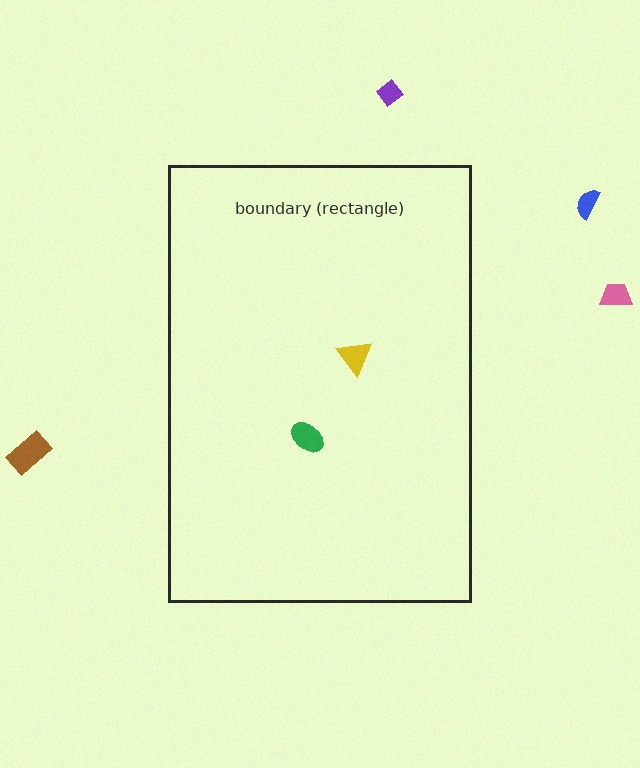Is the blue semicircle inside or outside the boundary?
Outside.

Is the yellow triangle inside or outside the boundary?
Inside.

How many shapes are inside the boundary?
2 inside, 4 outside.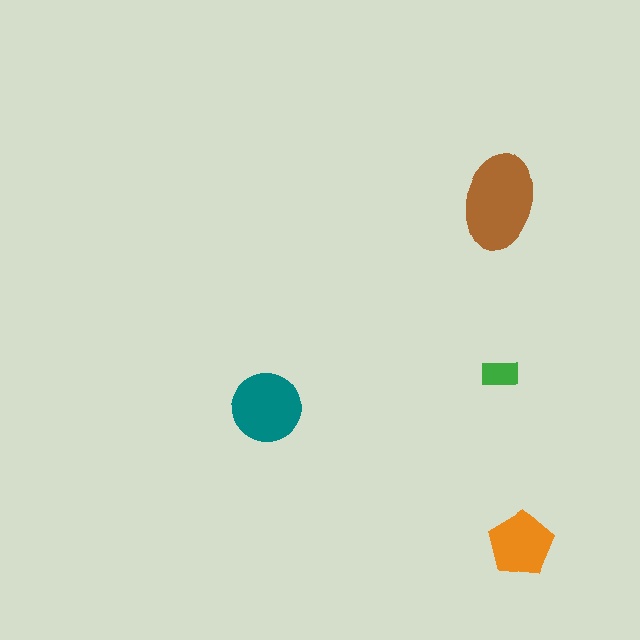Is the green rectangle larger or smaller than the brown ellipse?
Smaller.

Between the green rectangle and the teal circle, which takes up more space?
The teal circle.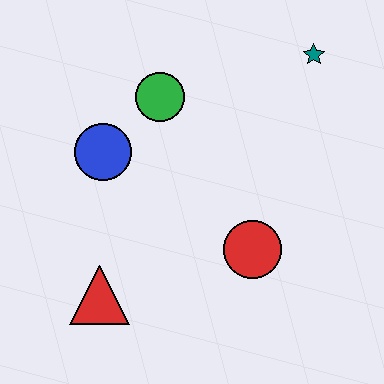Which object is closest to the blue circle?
The green circle is closest to the blue circle.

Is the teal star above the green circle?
Yes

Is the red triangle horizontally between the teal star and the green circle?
No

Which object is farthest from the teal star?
The red triangle is farthest from the teal star.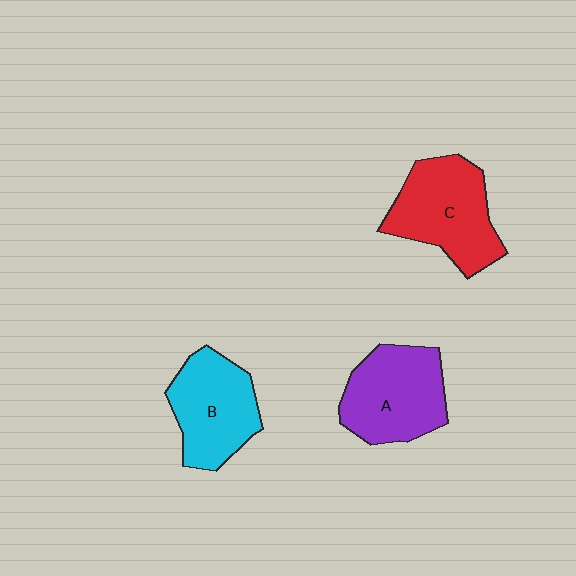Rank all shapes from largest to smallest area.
From largest to smallest: C (red), A (purple), B (cyan).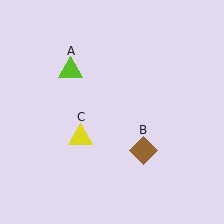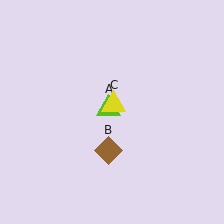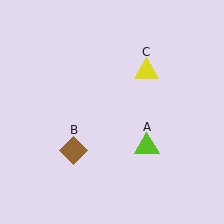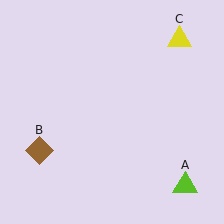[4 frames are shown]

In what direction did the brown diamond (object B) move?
The brown diamond (object B) moved left.